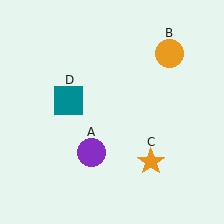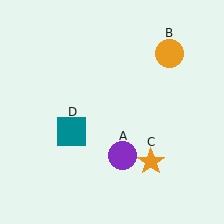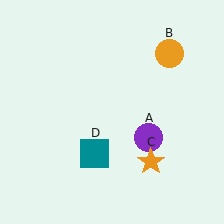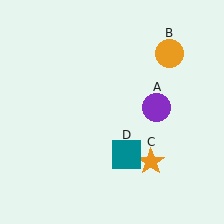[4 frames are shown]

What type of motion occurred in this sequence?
The purple circle (object A), teal square (object D) rotated counterclockwise around the center of the scene.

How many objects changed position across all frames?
2 objects changed position: purple circle (object A), teal square (object D).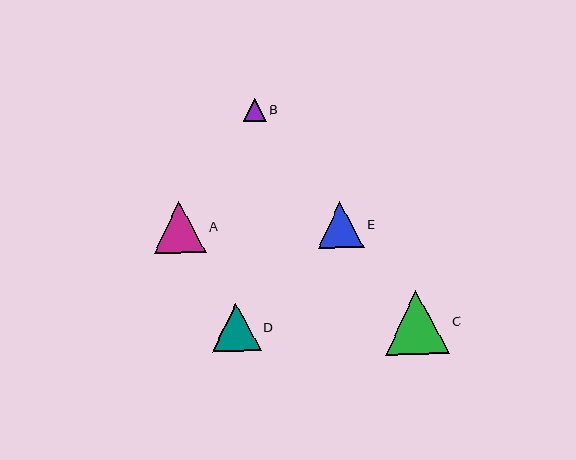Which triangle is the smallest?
Triangle B is the smallest with a size of approximately 23 pixels.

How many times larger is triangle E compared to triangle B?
Triangle E is approximately 2.0 times the size of triangle B.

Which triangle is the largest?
Triangle C is the largest with a size of approximately 65 pixels.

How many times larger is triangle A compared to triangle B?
Triangle A is approximately 2.3 times the size of triangle B.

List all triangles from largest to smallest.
From largest to smallest: C, A, D, E, B.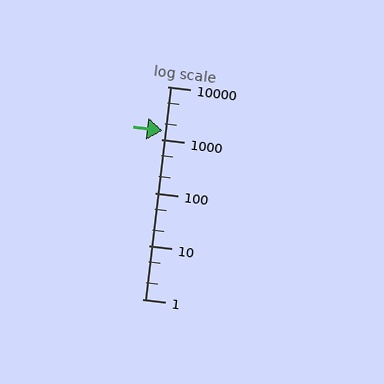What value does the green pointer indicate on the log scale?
The pointer indicates approximately 1500.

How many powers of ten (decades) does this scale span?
The scale spans 4 decades, from 1 to 10000.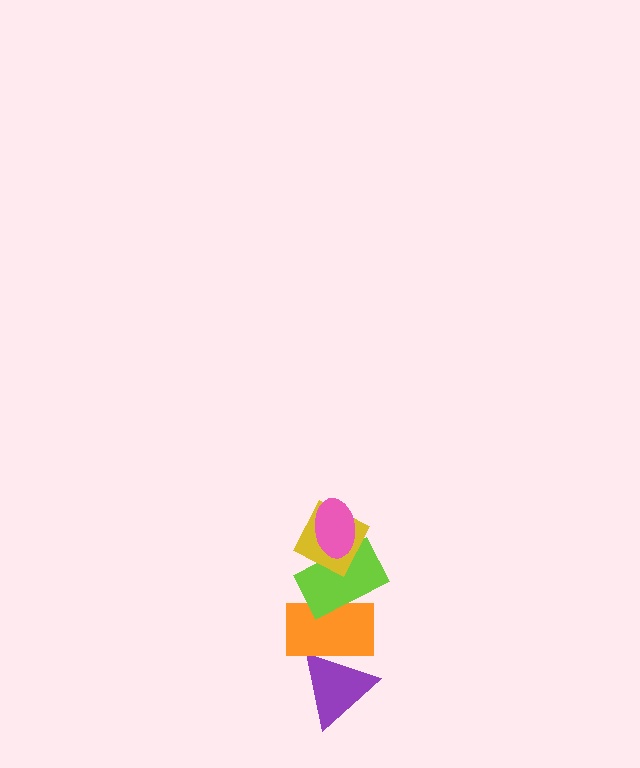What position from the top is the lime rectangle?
The lime rectangle is 3rd from the top.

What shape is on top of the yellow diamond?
The pink ellipse is on top of the yellow diamond.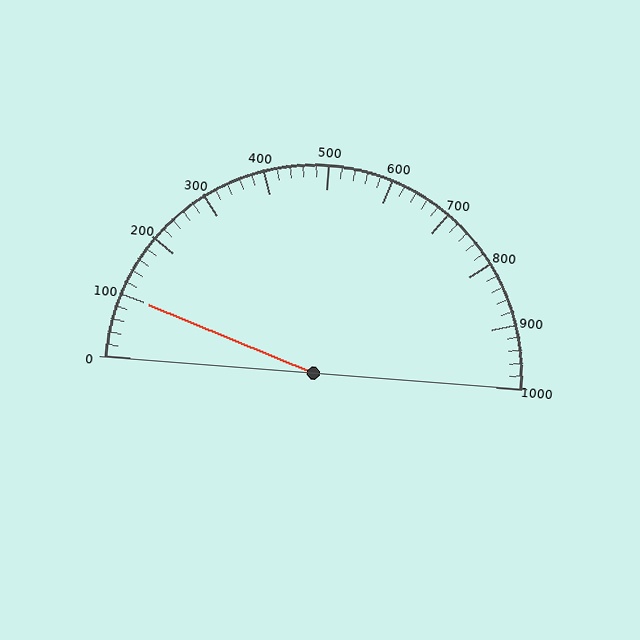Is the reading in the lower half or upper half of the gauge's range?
The reading is in the lower half of the range (0 to 1000).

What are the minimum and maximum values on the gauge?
The gauge ranges from 0 to 1000.